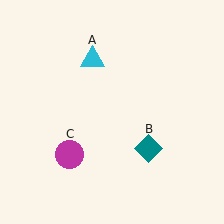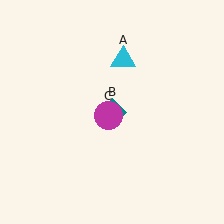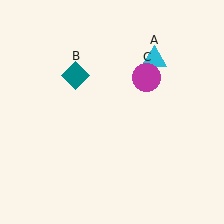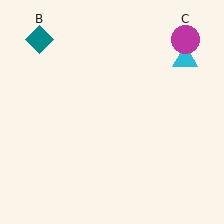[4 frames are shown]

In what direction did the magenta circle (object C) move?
The magenta circle (object C) moved up and to the right.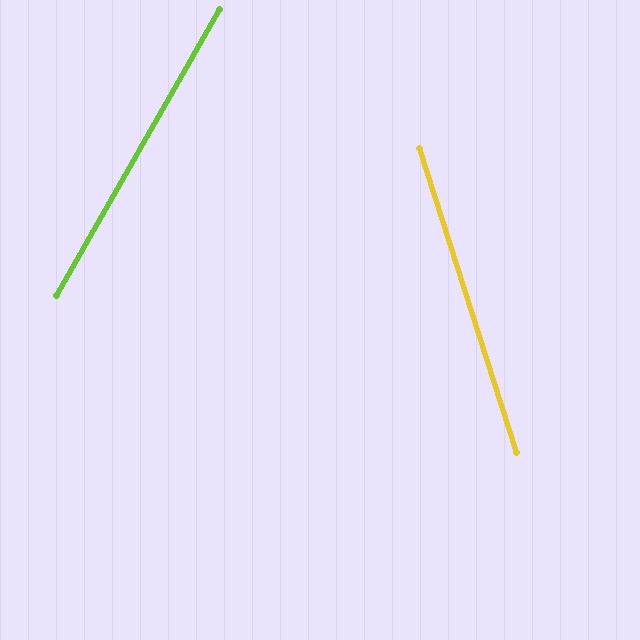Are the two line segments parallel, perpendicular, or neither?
Neither parallel nor perpendicular — they differ by about 48°.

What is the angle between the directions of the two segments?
Approximately 48 degrees.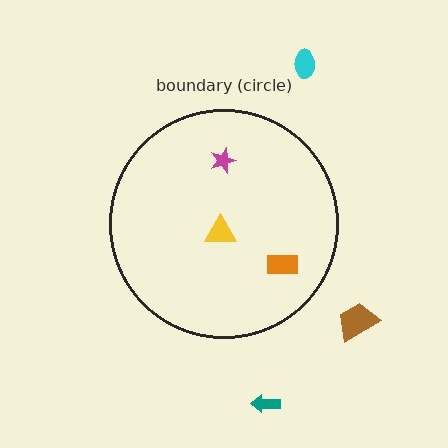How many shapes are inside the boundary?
3 inside, 3 outside.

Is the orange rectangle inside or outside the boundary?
Inside.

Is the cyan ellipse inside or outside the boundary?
Outside.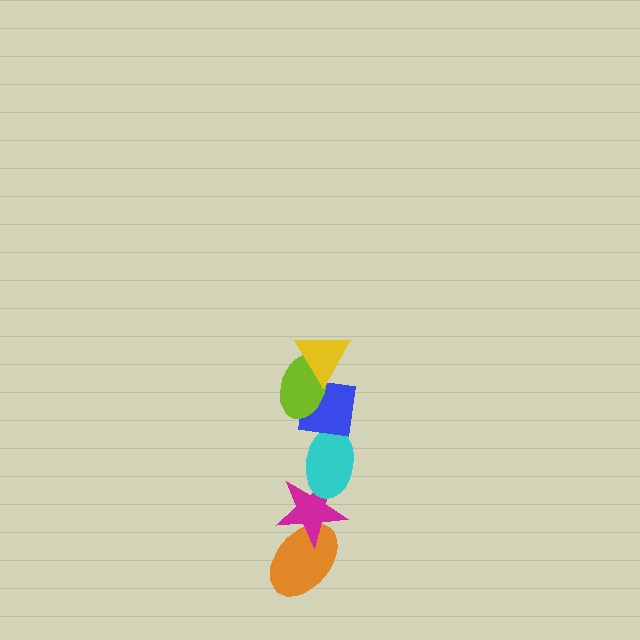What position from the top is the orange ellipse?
The orange ellipse is 6th from the top.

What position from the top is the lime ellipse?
The lime ellipse is 2nd from the top.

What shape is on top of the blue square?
The lime ellipse is on top of the blue square.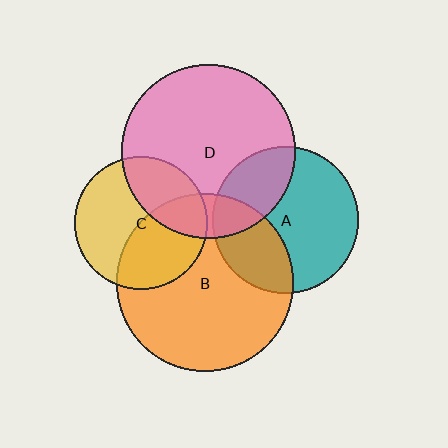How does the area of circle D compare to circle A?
Approximately 1.4 times.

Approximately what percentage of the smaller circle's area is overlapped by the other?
Approximately 15%.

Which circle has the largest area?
Circle B (orange).